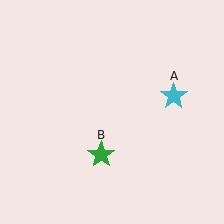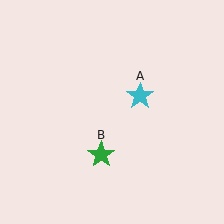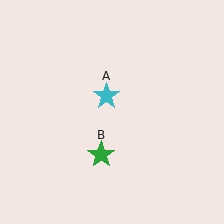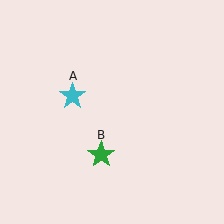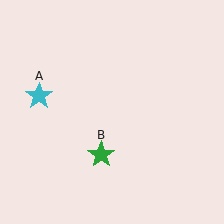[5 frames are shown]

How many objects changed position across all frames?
1 object changed position: cyan star (object A).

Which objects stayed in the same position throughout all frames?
Green star (object B) remained stationary.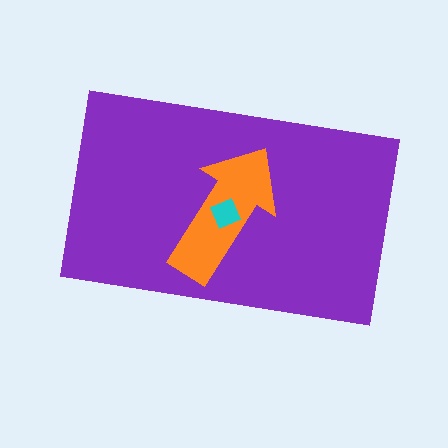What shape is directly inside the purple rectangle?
The orange arrow.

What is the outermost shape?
The purple rectangle.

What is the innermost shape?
The cyan diamond.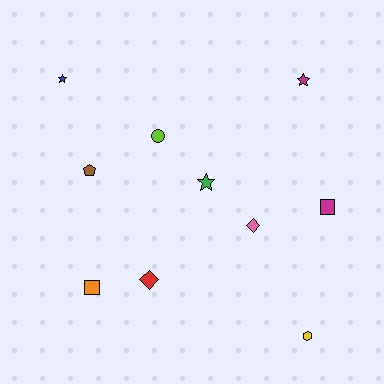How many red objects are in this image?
There is 1 red object.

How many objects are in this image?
There are 10 objects.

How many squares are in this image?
There are 2 squares.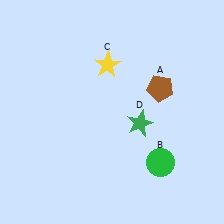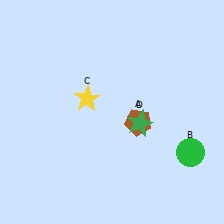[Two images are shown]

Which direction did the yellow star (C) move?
The yellow star (C) moved down.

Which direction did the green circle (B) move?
The green circle (B) moved right.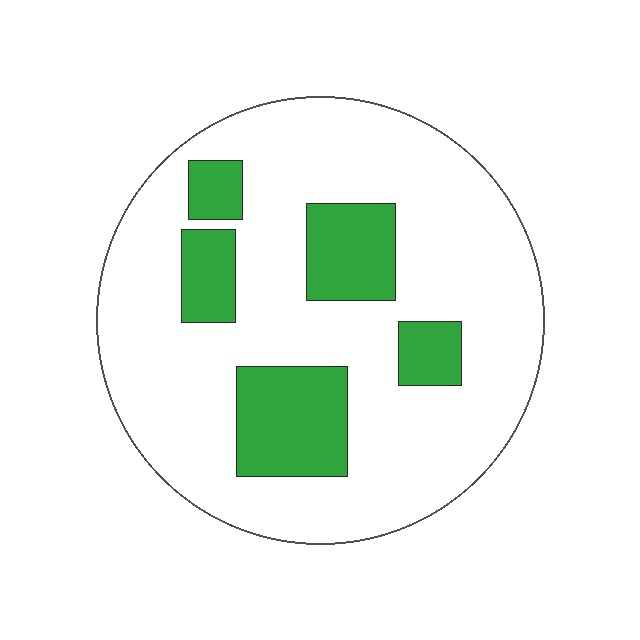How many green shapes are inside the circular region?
5.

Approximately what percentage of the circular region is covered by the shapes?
Approximately 20%.